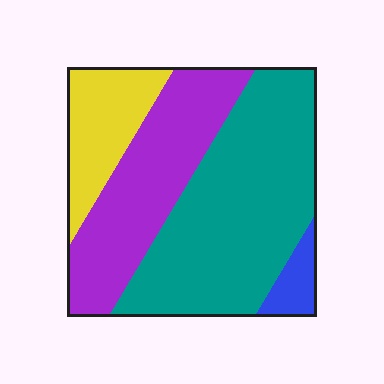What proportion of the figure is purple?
Purple takes up about one third (1/3) of the figure.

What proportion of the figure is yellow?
Yellow covers about 15% of the figure.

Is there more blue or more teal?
Teal.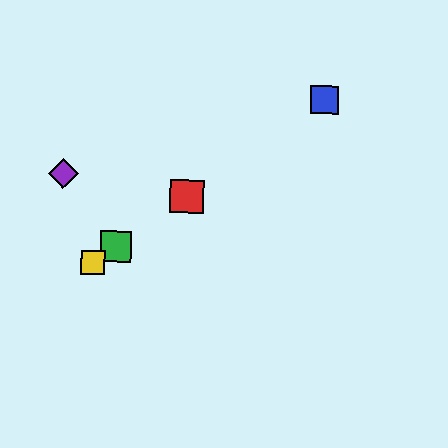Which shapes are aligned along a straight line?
The red square, the blue square, the green square, the yellow square are aligned along a straight line.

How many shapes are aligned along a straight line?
4 shapes (the red square, the blue square, the green square, the yellow square) are aligned along a straight line.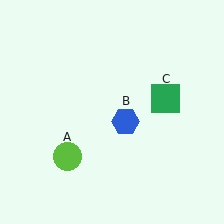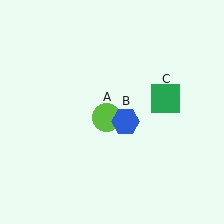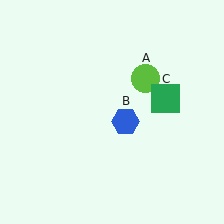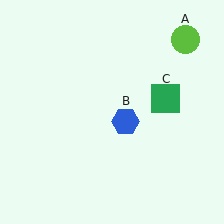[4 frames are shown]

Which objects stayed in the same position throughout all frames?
Blue hexagon (object B) and green square (object C) remained stationary.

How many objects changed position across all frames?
1 object changed position: lime circle (object A).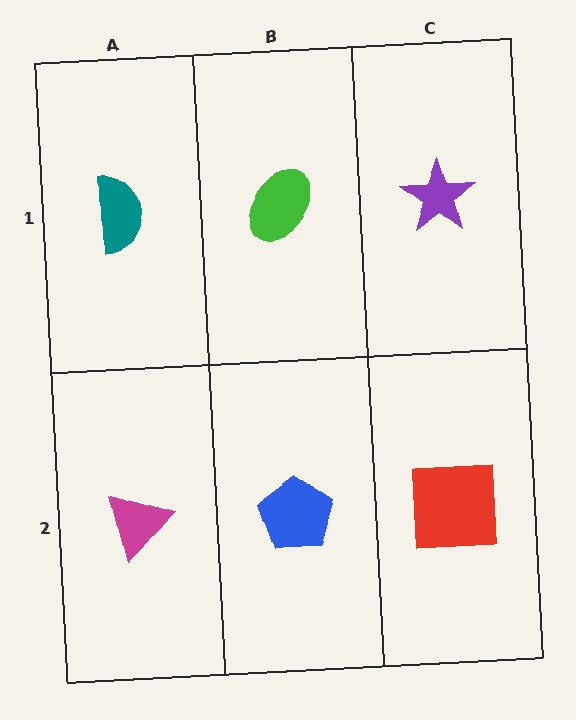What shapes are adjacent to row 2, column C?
A purple star (row 1, column C), a blue pentagon (row 2, column B).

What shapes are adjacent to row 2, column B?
A green ellipse (row 1, column B), a magenta triangle (row 2, column A), a red square (row 2, column C).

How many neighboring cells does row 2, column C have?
2.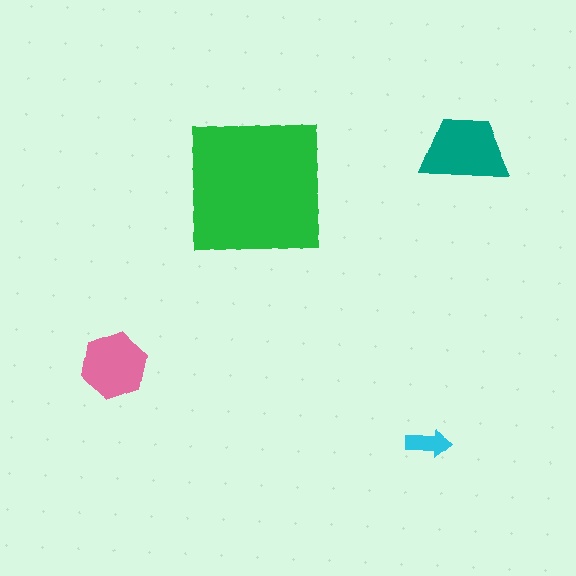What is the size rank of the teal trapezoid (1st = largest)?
2nd.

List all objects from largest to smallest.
The green square, the teal trapezoid, the pink hexagon, the cyan arrow.